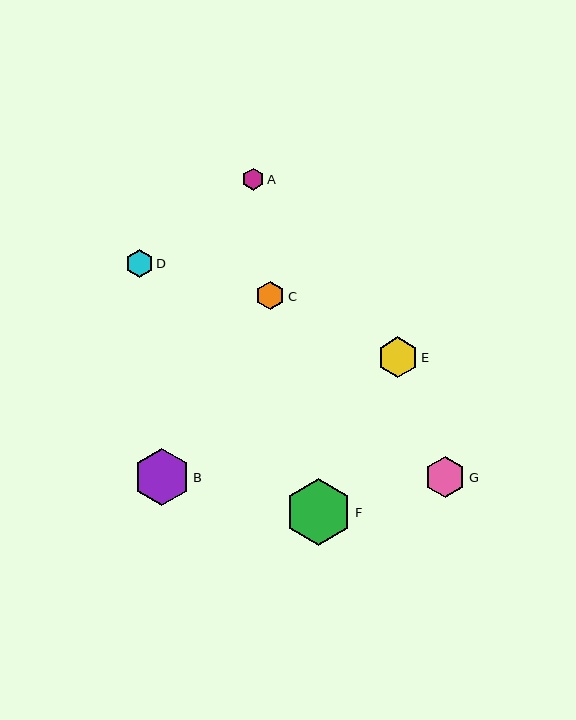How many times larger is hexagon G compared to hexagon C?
Hexagon G is approximately 1.4 times the size of hexagon C.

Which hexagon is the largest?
Hexagon F is the largest with a size of approximately 68 pixels.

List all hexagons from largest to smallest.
From largest to smallest: F, B, G, E, C, D, A.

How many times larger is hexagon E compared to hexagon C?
Hexagon E is approximately 1.4 times the size of hexagon C.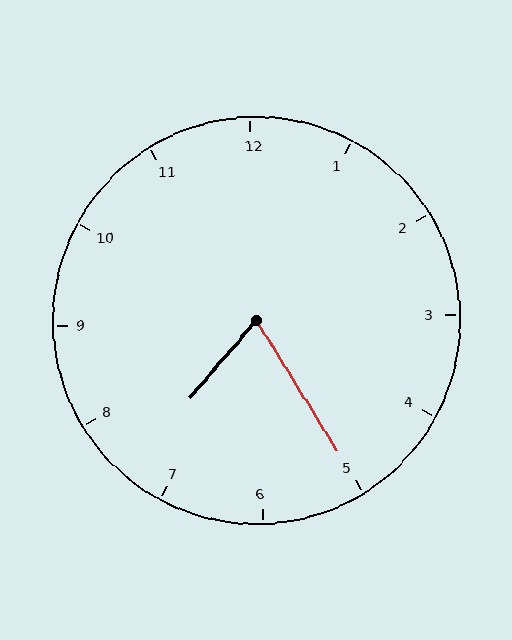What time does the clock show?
7:25.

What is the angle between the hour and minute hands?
Approximately 72 degrees.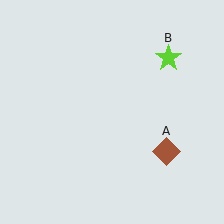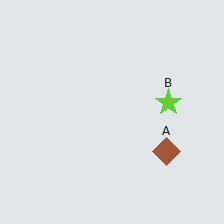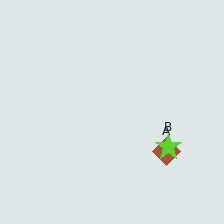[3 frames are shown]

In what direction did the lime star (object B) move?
The lime star (object B) moved down.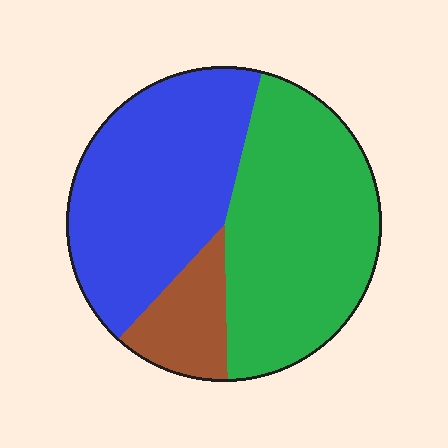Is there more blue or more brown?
Blue.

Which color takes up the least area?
Brown, at roughly 10%.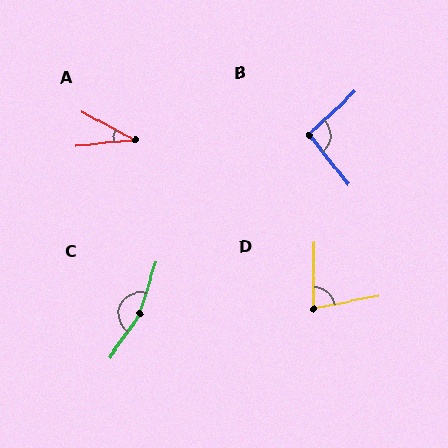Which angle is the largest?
C, at approximately 163 degrees.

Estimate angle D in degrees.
Approximately 78 degrees.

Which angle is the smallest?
A, at approximately 33 degrees.